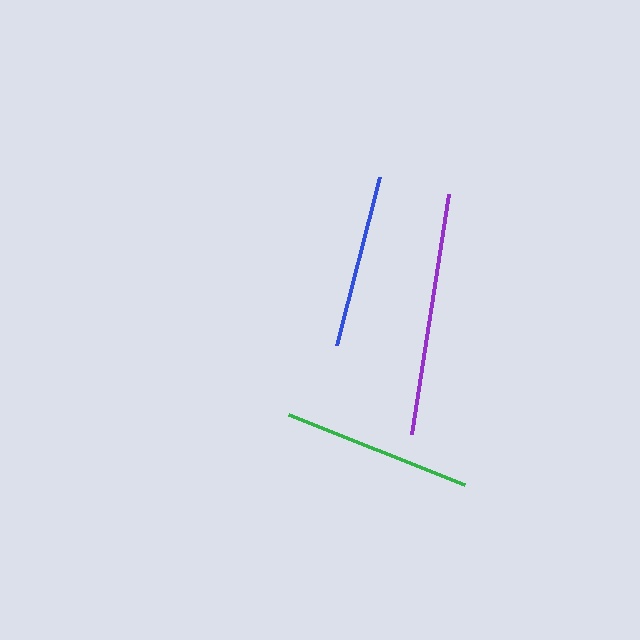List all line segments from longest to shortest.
From longest to shortest: purple, green, blue.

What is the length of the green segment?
The green segment is approximately 189 pixels long.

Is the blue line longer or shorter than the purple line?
The purple line is longer than the blue line.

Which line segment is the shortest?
The blue line is the shortest at approximately 174 pixels.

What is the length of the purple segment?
The purple segment is approximately 243 pixels long.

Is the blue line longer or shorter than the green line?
The green line is longer than the blue line.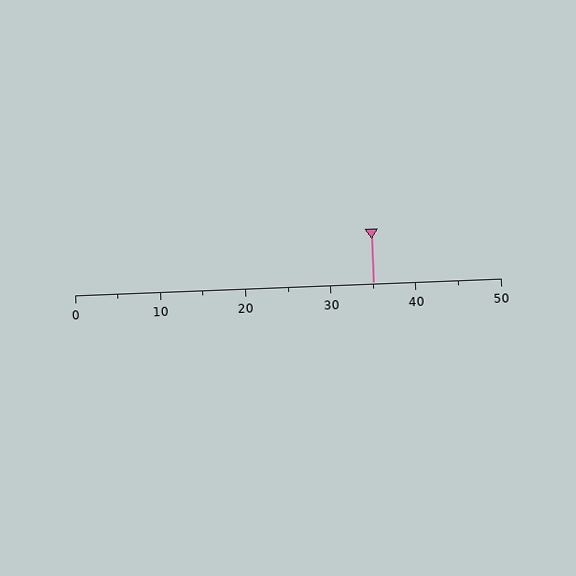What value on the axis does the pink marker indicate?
The marker indicates approximately 35.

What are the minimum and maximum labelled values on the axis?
The axis runs from 0 to 50.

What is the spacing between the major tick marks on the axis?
The major ticks are spaced 10 apart.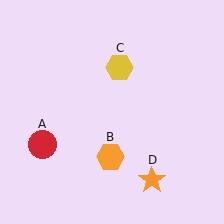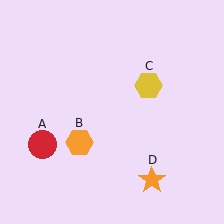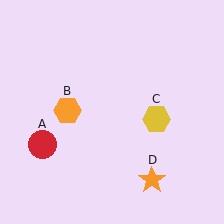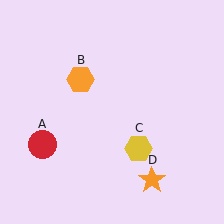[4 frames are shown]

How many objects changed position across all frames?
2 objects changed position: orange hexagon (object B), yellow hexagon (object C).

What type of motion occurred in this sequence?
The orange hexagon (object B), yellow hexagon (object C) rotated clockwise around the center of the scene.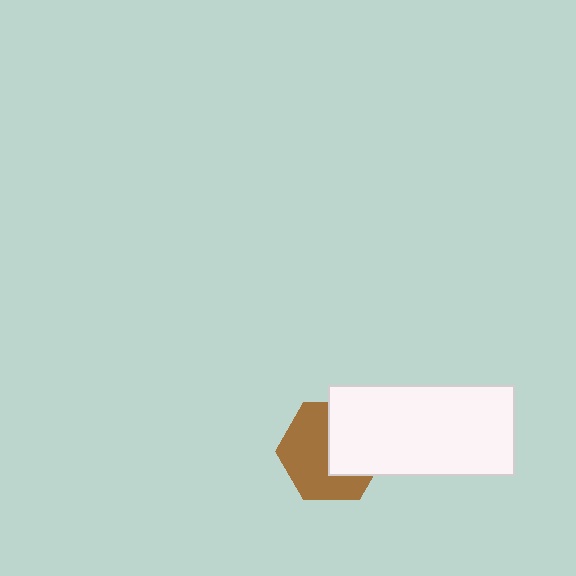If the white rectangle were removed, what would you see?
You would see the complete brown hexagon.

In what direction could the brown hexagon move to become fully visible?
The brown hexagon could move toward the lower-left. That would shift it out from behind the white rectangle entirely.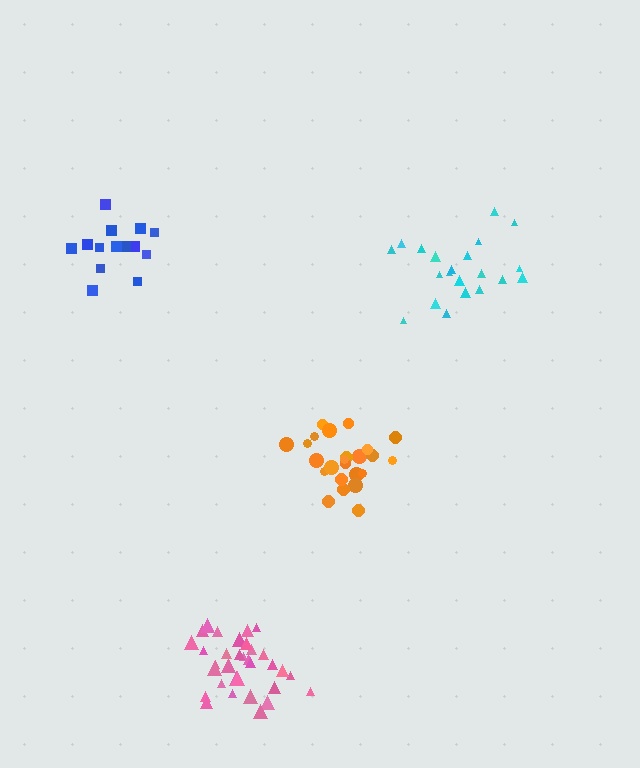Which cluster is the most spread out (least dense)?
Cyan.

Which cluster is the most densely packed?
Pink.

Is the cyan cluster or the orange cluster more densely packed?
Orange.